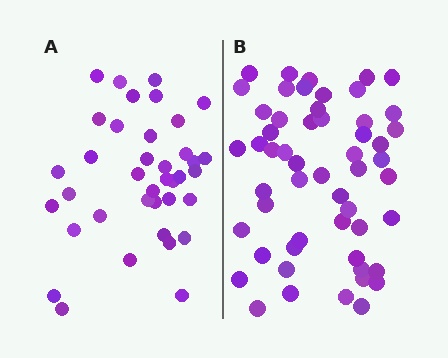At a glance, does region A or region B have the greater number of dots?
Region B (the right region) has more dots.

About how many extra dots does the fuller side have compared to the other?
Region B has approximately 15 more dots than region A.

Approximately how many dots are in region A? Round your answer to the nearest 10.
About 40 dots. (The exact count is 38, which rounds to 40.)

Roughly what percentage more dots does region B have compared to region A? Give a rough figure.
About 40% more.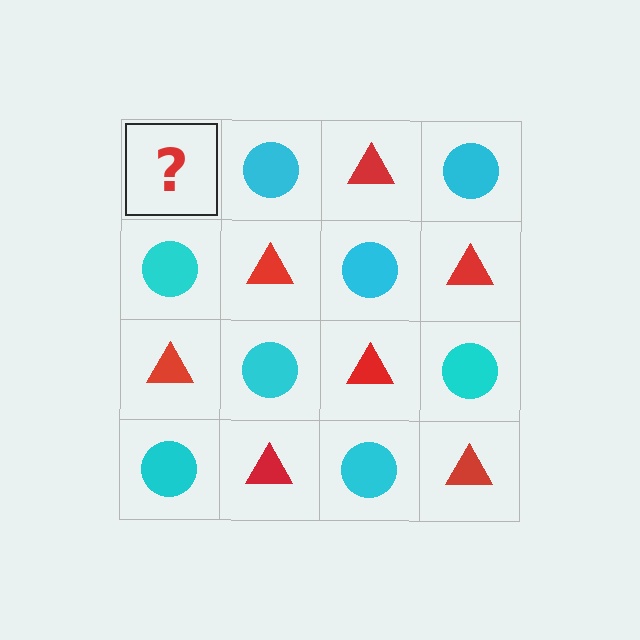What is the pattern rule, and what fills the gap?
The rule is that it alternates red triangle and cyan circle in a checkerboard pattern. The gap should be filled with a red triangle.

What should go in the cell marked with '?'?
The missing cell should contain a red triangle.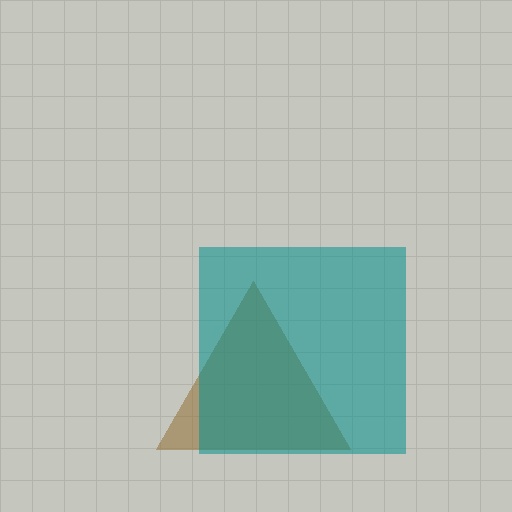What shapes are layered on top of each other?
The layered shapes are: a brown triangle, a teal square.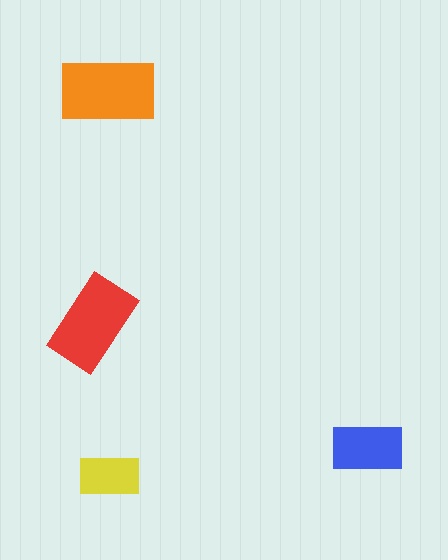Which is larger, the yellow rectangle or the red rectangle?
The red one.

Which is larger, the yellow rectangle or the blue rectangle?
The blue one.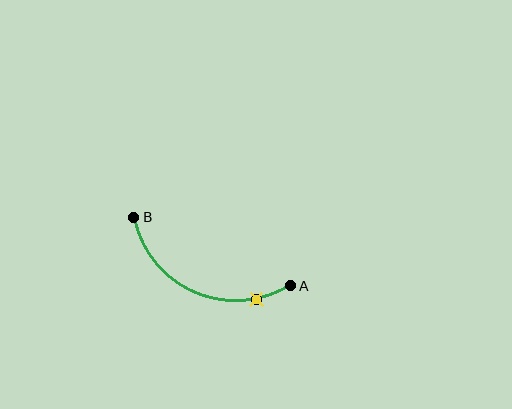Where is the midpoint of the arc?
The arc midpoint is the point on the curve farthest from the straight line joining A and B. It sits below that line.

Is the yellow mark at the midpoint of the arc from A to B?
No. The yellow mark lies on the arc but is closer to endpoint A. The arc midpoint would be at the point on the curve equidistant along the arc from both A and B.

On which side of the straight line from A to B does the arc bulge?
The arc bulges below the straight line connecting A and B.